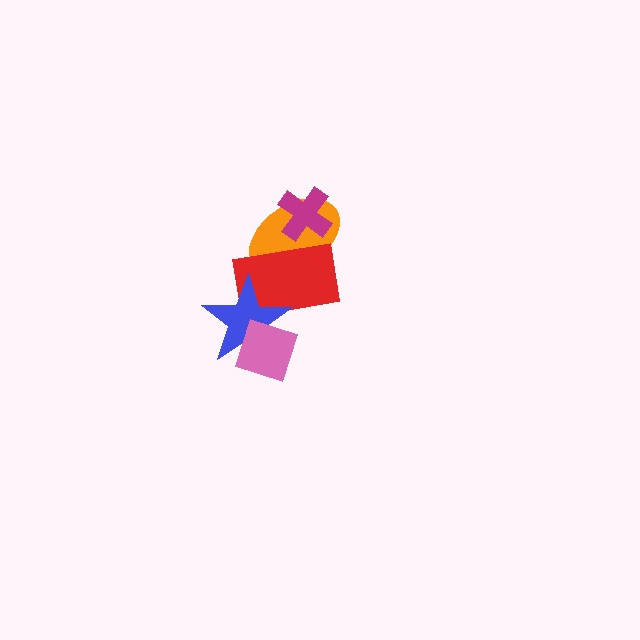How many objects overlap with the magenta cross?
2 objects overlap with the magenta cross.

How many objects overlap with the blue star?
2 objects overlap with the blue star.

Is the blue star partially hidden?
Yes, it is partially covered by another shape.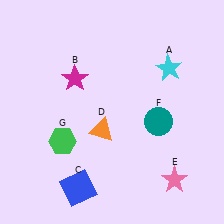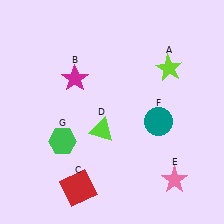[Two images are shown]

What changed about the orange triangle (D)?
In Image 1, D is orange. In Image 2, it changed to lime.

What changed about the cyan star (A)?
In Image 1, A is cyan. In Image 2, it changed to lime.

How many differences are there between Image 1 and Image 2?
There are 3 differences between the two images.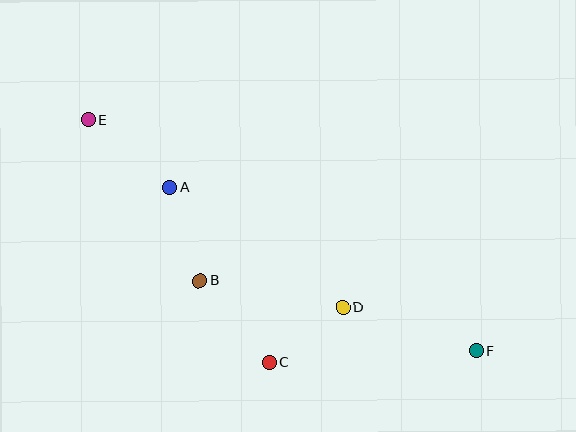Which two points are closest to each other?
Points C and D are closest to each other.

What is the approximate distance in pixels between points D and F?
The distance between D and F is approximately 140 pixels.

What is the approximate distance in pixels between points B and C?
The distance between B and C is approximately 107 pixels.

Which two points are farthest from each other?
Points E and F are farthest from each other.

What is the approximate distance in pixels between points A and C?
The distance between A and C is approximately 202 pixels.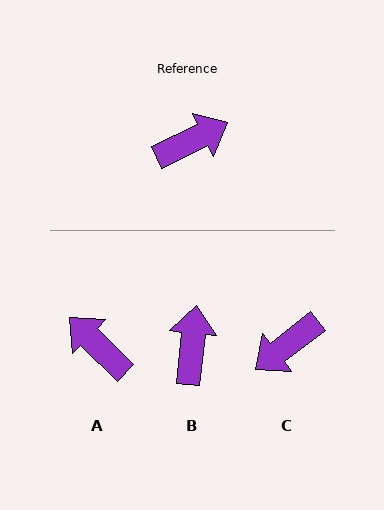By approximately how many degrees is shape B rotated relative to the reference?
Approximately 58 degrees counter-clockwise.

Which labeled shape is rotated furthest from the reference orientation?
C, about 168 degrees away.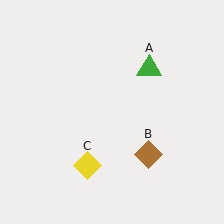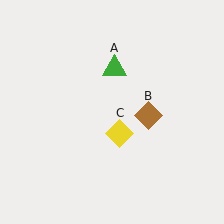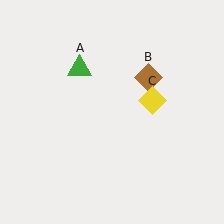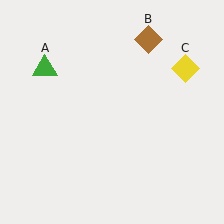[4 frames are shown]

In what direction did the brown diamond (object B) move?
The brown diamond (object B) moved up.